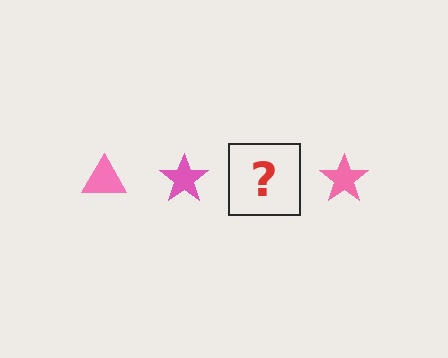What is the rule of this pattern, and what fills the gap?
The rule is that the pattern cycles through triangle, star shapes in pink. The gap should be filled with a pink triangle.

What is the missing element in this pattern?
The missing element is a pink triangle.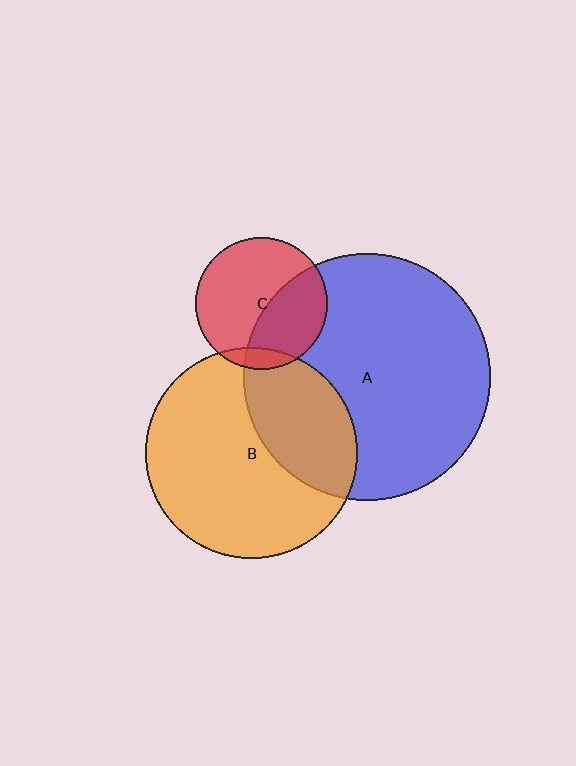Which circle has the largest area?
Circle A (blue).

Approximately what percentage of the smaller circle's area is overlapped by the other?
Approximately 40%.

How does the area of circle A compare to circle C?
Approximately 3.5 times.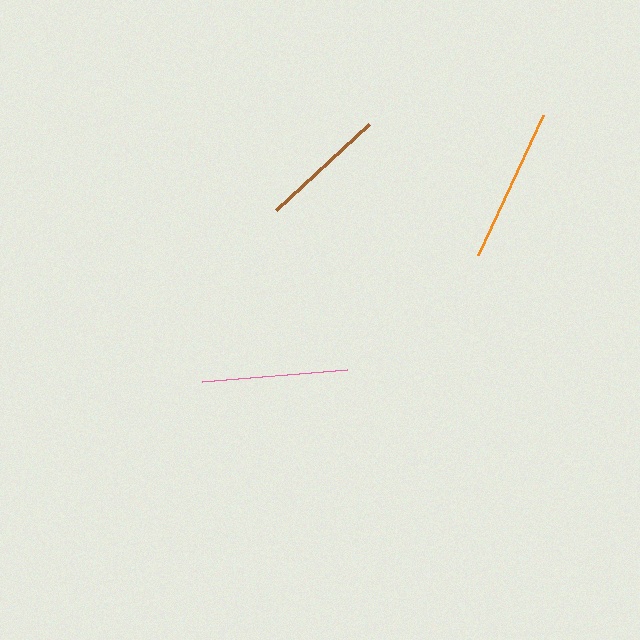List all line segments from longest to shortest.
From longest to shortest: orange, pink, brown.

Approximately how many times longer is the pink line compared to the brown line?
The pink line is approximately 1.1 times the length of the brown line.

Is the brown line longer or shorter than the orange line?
The orange line is longer than the brown line.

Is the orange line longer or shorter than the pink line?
The orange line is longer than the pink line.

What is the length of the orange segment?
The orange segment is approximately 154 pixels long.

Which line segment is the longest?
The orange line is the longest at approximately 154 pixels.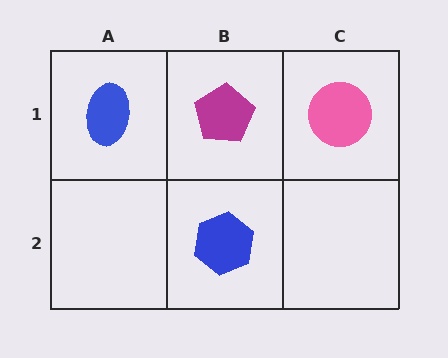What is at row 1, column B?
A magenta pentagon.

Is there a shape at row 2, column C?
No, that cell is empty.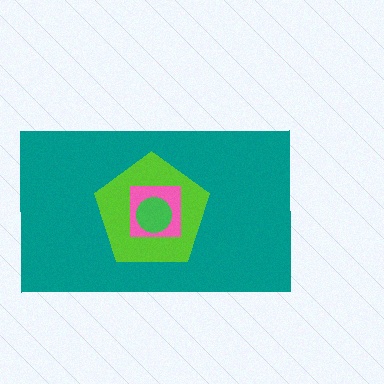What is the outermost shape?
The teal rectangle.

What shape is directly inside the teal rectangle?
The lime pentagon.